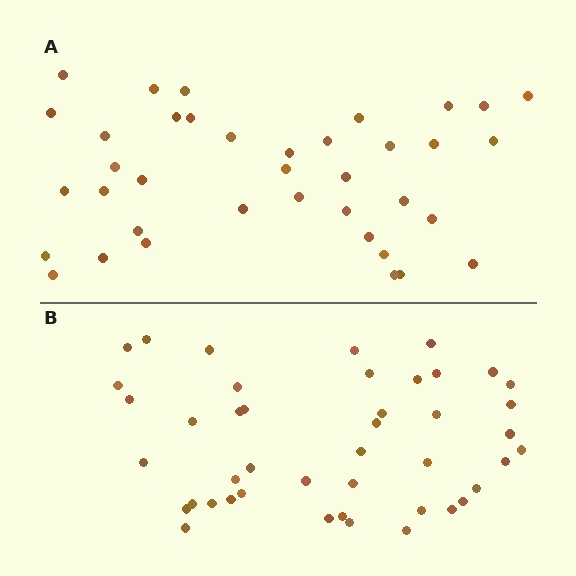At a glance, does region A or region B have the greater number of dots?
Region B (the bottom region) has more dots.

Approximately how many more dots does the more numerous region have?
Region B has about 6 more dots than region A.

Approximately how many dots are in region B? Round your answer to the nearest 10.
About 40 dots. (The exact count is 44, which rounds to 40.)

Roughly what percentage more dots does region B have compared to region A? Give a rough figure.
About 15% more.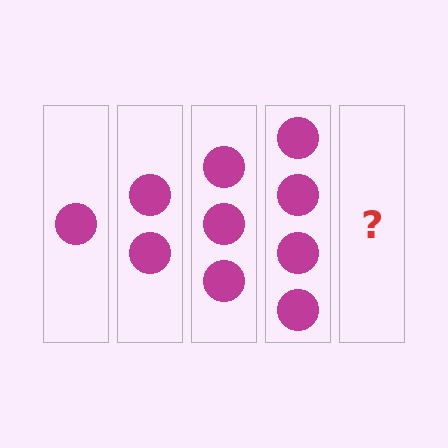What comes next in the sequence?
The next element should be 5 circles.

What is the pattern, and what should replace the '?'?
The pattern is that each step adds one more circle. The '?' should be 5 circles.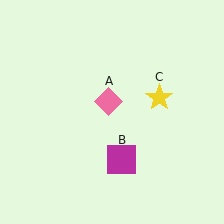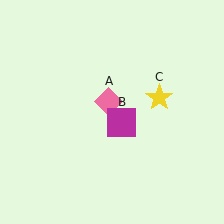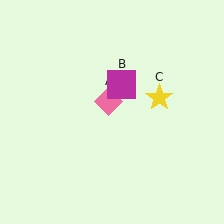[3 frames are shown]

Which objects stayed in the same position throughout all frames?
Pink diamond (object A) and yellow star (object C) remained stationary.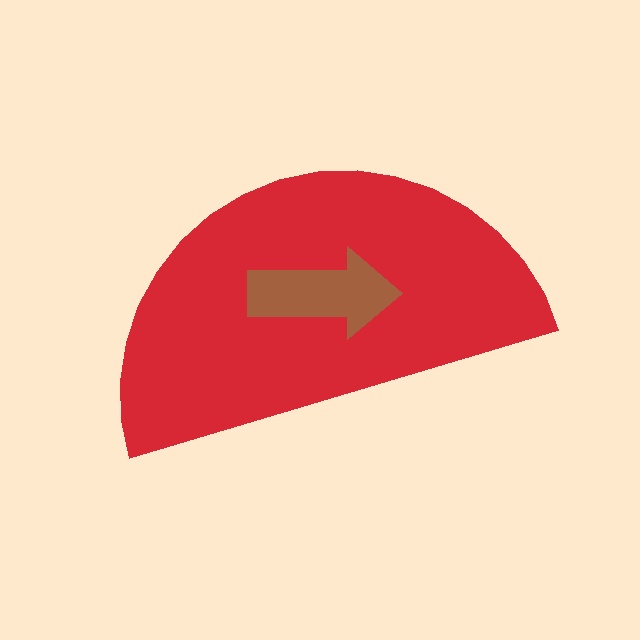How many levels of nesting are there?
2.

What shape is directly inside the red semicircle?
The brown arrow.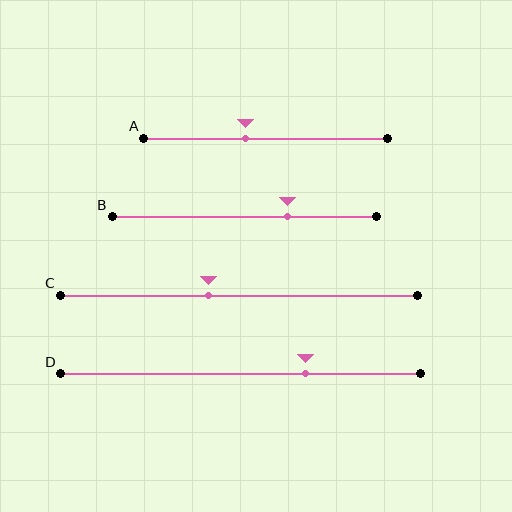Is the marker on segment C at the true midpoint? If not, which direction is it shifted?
No, the marker on segment C is shifted to the left by about 8% of the segment length.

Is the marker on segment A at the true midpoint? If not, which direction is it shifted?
No, the marker on segment A is shifted to the left by about 8% of the segment length.